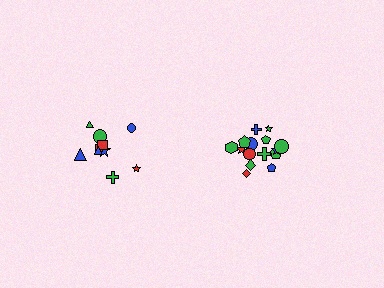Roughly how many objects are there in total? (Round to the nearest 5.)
Roughly 25 objects in total.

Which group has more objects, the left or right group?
The right group.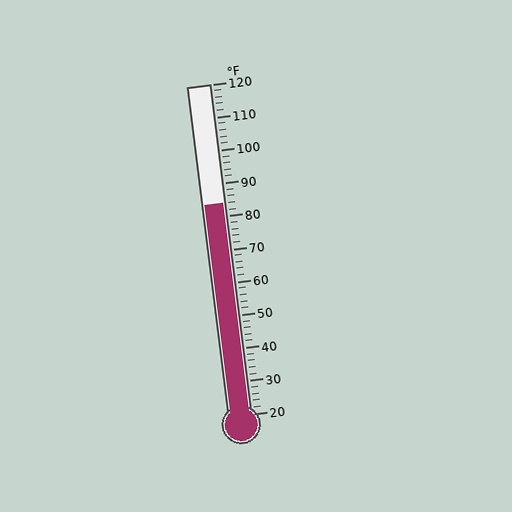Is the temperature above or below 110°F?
The temperature is below 110°F.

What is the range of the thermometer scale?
The thermometer scale ranges from 20°F to 120°F.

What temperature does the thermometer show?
The thermometer shows approximately 84°F.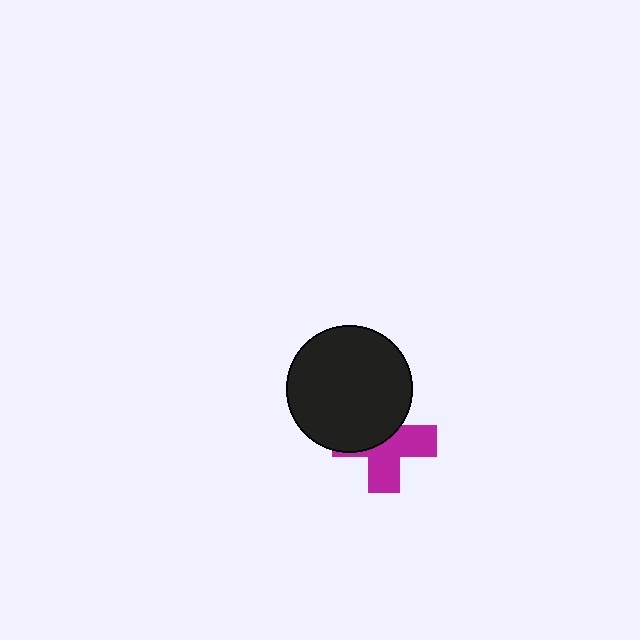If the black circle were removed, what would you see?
You would see the complete magenta cross.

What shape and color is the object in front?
The object in front is a black circle.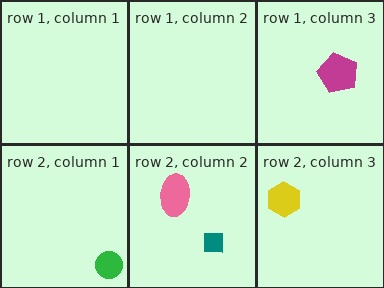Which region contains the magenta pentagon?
The row 1, column 3 region.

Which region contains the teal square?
The row 2, column 2 region.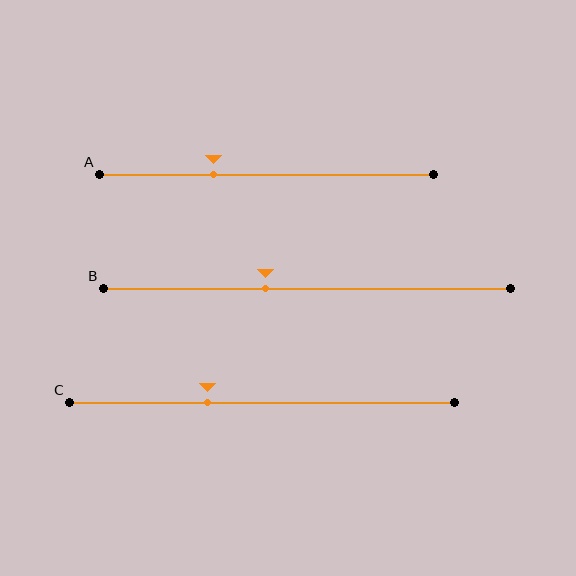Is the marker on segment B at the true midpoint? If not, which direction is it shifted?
No, the marker on segment B is shifted to the left by about 10% of the segment length.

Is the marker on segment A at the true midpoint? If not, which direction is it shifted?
No, the marker on segment A is shifted to the left by about 16% of the segment length.